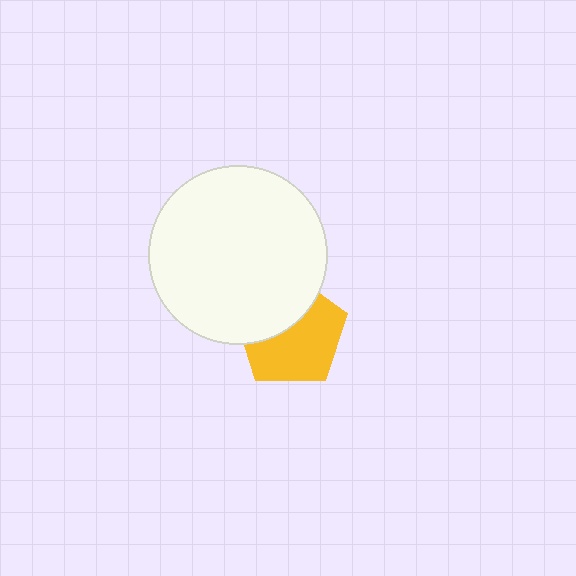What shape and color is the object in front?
The object in front is a white circle.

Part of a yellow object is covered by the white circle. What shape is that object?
It is a pentagon.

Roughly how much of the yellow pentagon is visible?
About half of it is visible (roughly 61%).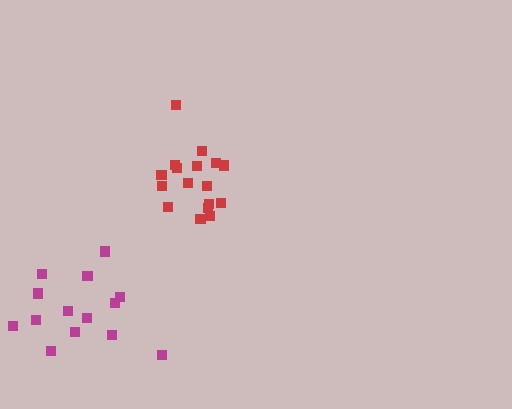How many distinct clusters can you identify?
There are 2 distinct clusters.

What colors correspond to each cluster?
The clusters are colored: red, magenta.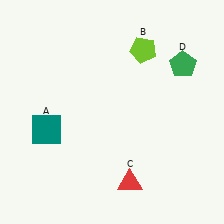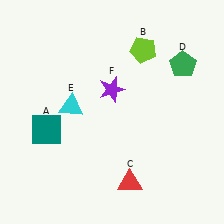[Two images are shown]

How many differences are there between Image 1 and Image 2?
There are 2 differences between the two images.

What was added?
A cyan triangle (E), a purple star (F) were added in Image 2.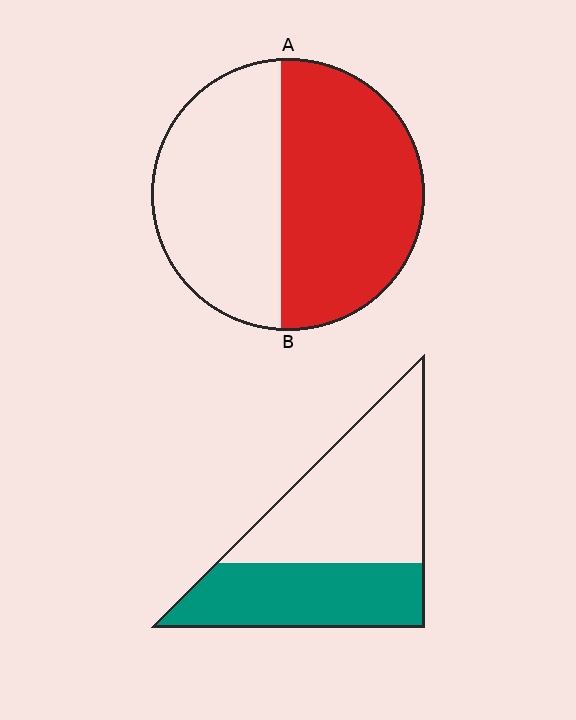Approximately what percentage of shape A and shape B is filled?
A is approximately 55% and B is approximately 40%.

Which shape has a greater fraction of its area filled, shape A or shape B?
Shape A.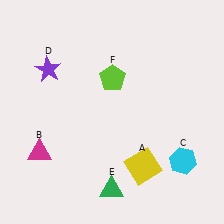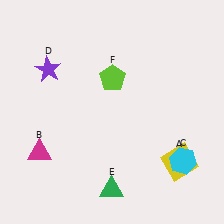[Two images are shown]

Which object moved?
The yellow square (A) moved right.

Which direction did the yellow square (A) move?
The yellow square (A) moved right.